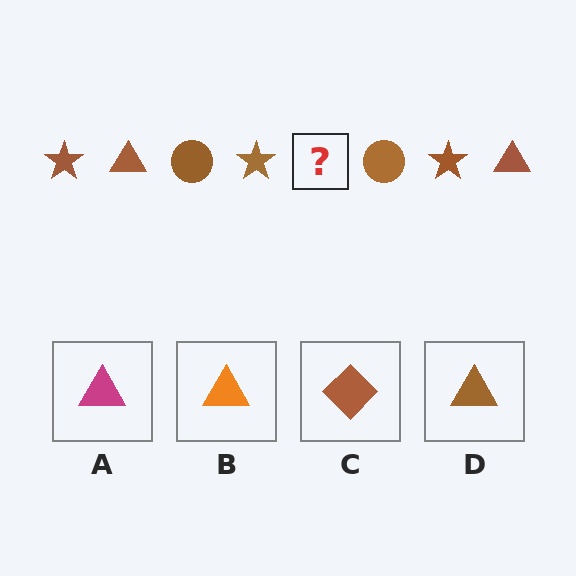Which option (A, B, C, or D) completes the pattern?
D.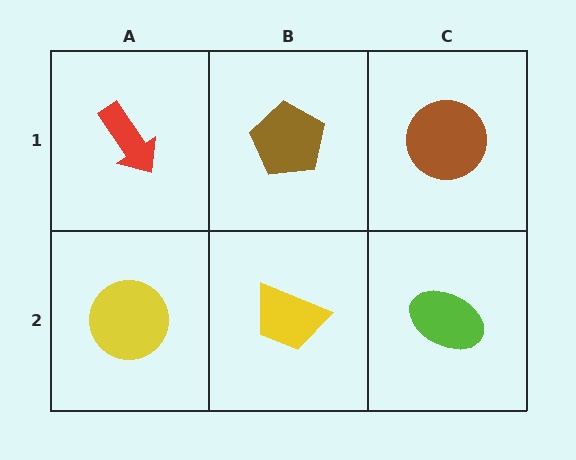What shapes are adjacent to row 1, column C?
A lime ellipse (row 2, column C), a brown pentagon (row 1, column B).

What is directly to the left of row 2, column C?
A yellow trapezoid.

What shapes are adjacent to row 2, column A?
A red arrow (row 1, column A), a yellow trapezoid (row 2, column B).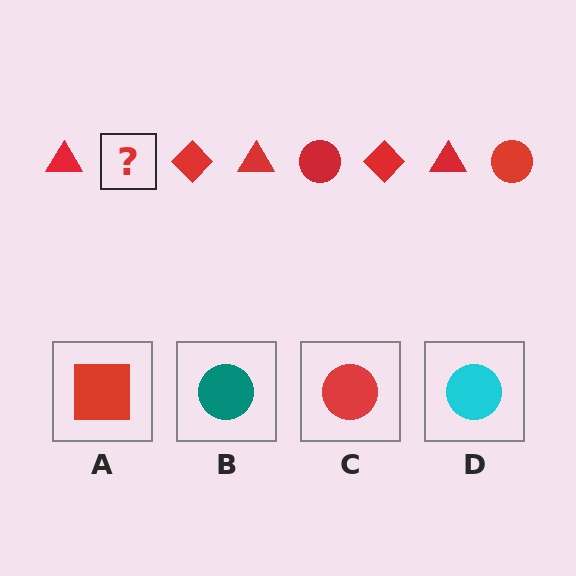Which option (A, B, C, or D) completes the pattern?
C.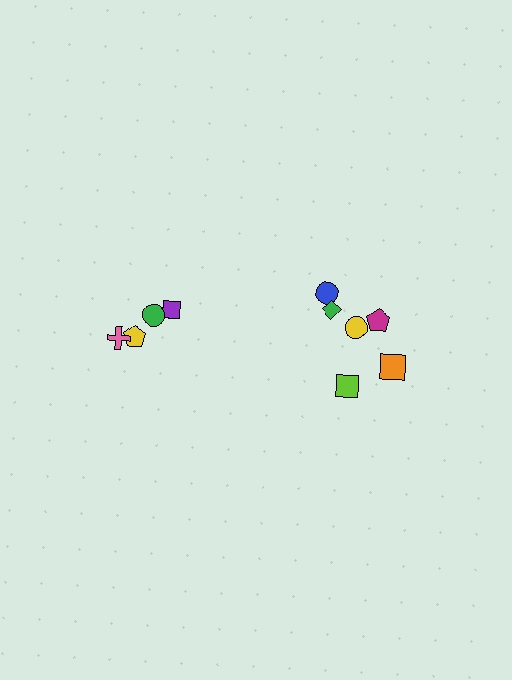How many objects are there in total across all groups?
There are 10 objects.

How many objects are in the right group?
There are 6 objects.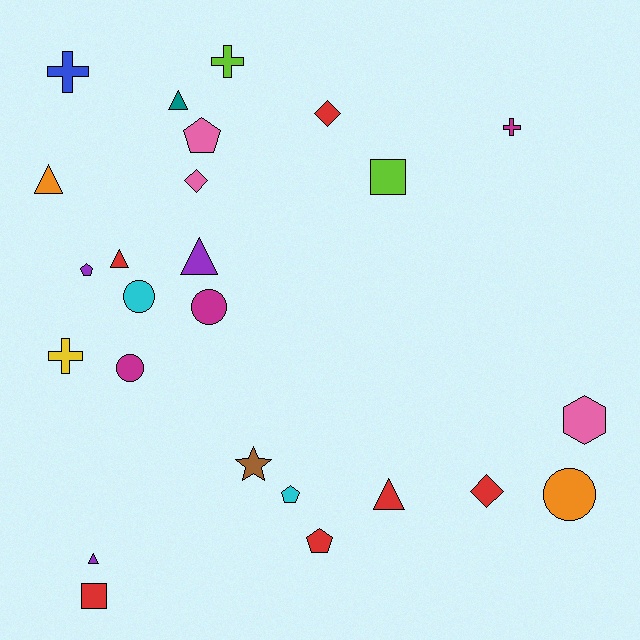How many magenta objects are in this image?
There are 3 magenta objects.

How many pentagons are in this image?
There are 4 pentagons.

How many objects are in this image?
There are 25 objects.